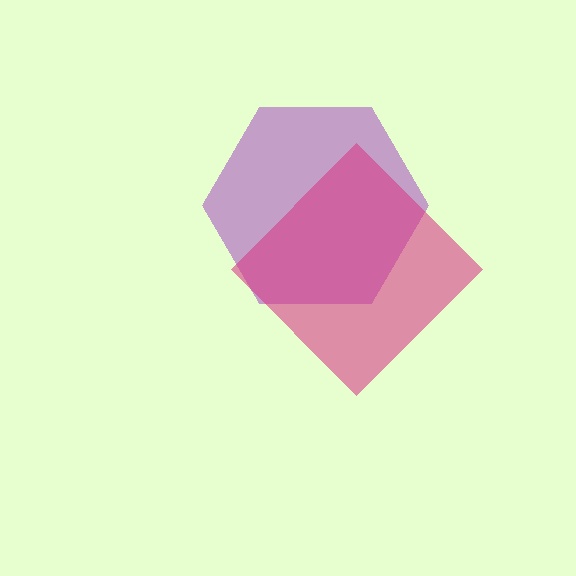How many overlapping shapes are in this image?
There are 2 overlapping shapes in the image.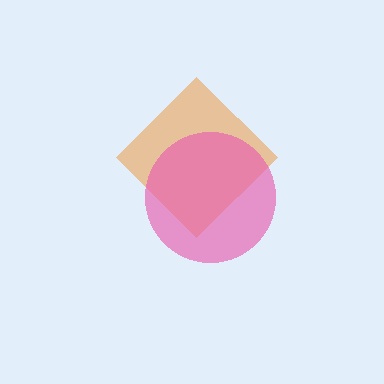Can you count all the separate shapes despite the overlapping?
Yes, there are 2 separate shapes.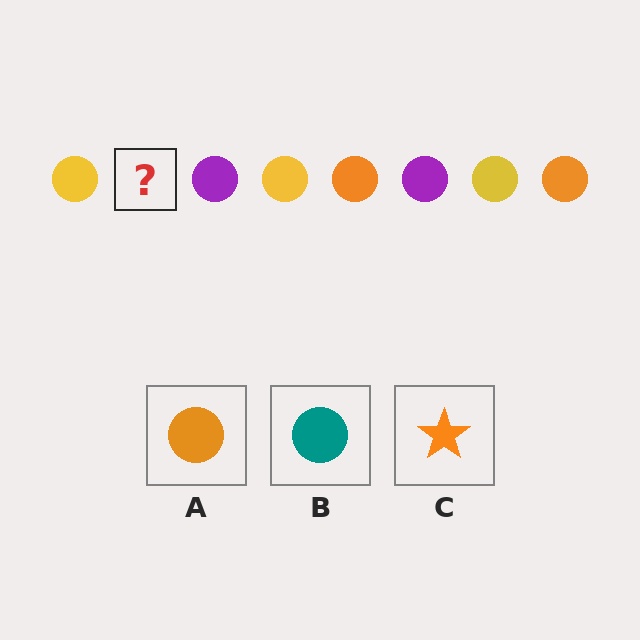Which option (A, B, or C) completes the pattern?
A.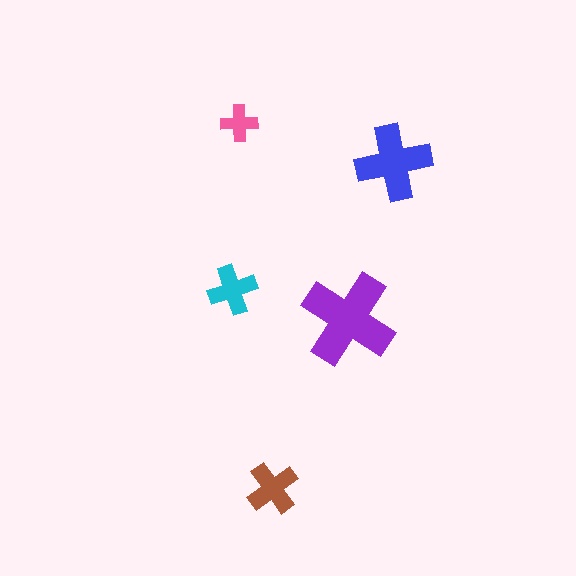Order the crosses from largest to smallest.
the purple one, the blue one, the brown one, the cyan one, the pink one.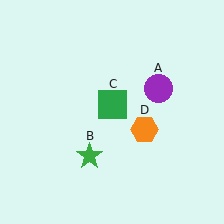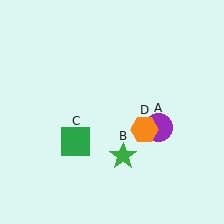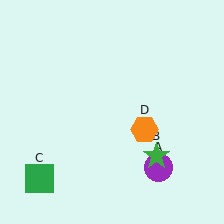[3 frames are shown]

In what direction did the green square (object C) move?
The green square (object C) moved down and to the left.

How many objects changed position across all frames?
3 objects changed position: purple circle (object A), green star (object B), green square (object C).